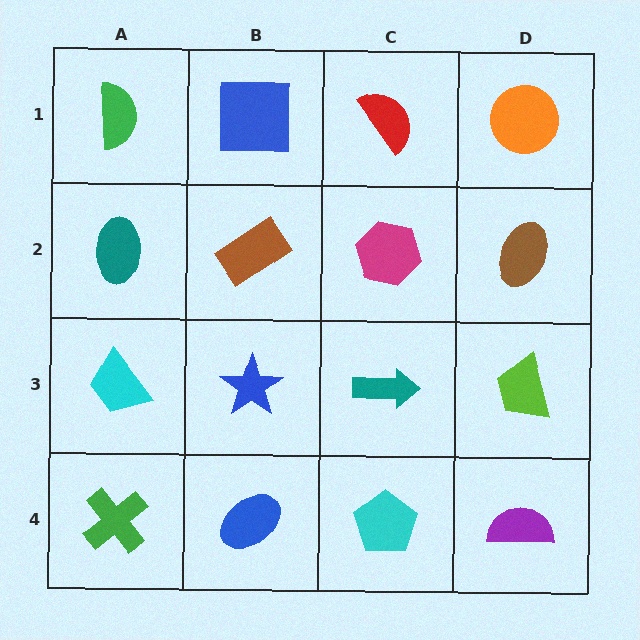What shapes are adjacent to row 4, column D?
A lime trapezoid (row 3, column D), a cyan pentagon (row 4, column C).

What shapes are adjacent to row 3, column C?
A magenta hexagon (row 2, column C), a cyan pentagon (row 4, column C), a blue star (row 3, column B), a lime trapezoid (row 3, column D).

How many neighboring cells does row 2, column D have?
3.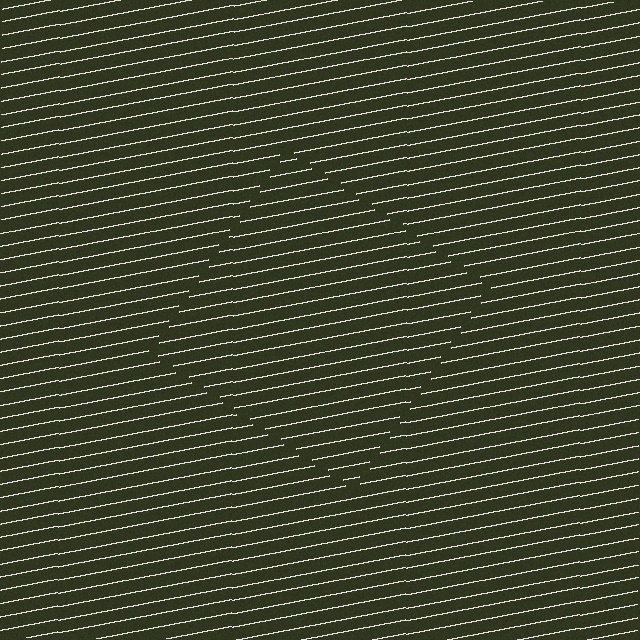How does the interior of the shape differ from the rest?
The interior of the shape contains the same grating, shifted by half a period — the contour is defined by the phase discontinuity where line-ends from the inner and outer gratings abut.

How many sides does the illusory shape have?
4 sides — the line-ends trace a square.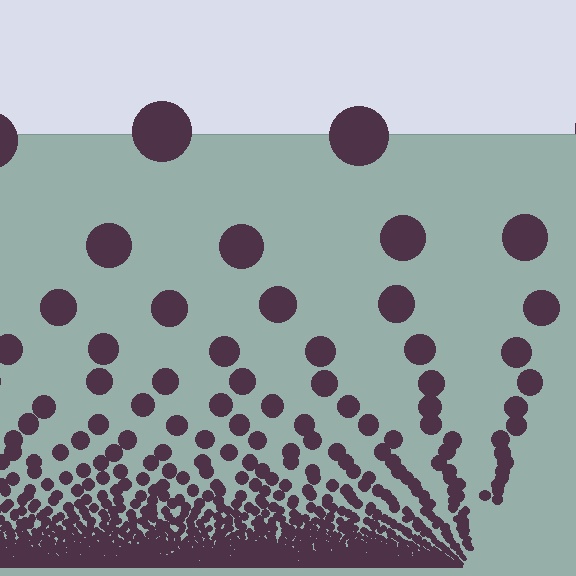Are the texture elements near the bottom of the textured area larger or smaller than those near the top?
Smaller. The gradient is inverted — elements near the bottom are smaller and denser.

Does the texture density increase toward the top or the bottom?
Density increases toward the bottom.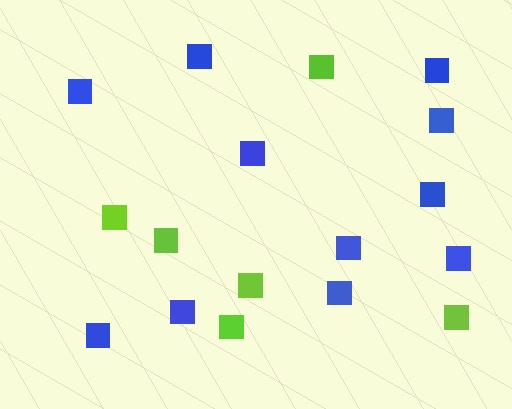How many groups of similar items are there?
There are 2 groups: one group of blue squares (11) and one group of lime squares (6).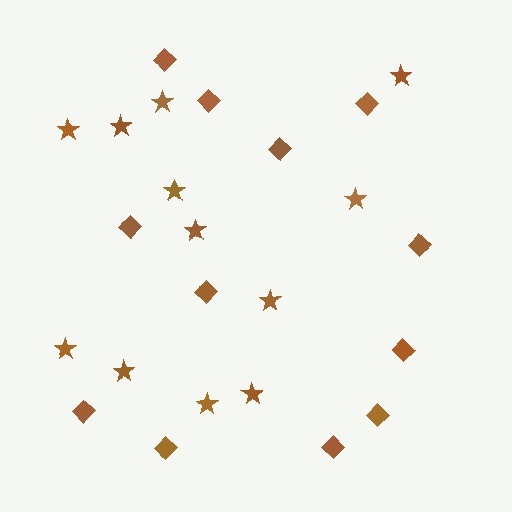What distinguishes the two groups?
There are 2 groups: one group of diamonds (12) and one group of stars (12).